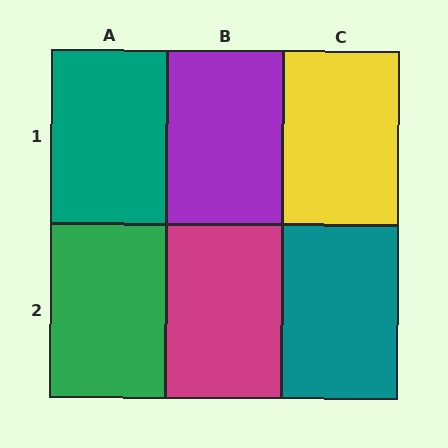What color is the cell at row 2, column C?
Teal.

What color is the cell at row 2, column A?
Green.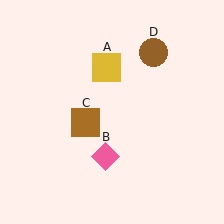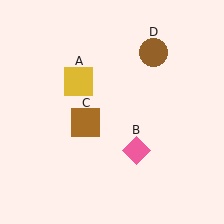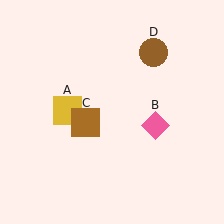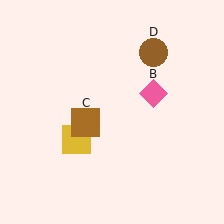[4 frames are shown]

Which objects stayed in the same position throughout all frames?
Brown square (object C) and brown circle (object D) remained stationary.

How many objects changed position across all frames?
2 objects changed position: yellow square (object A), pink diamond (object B).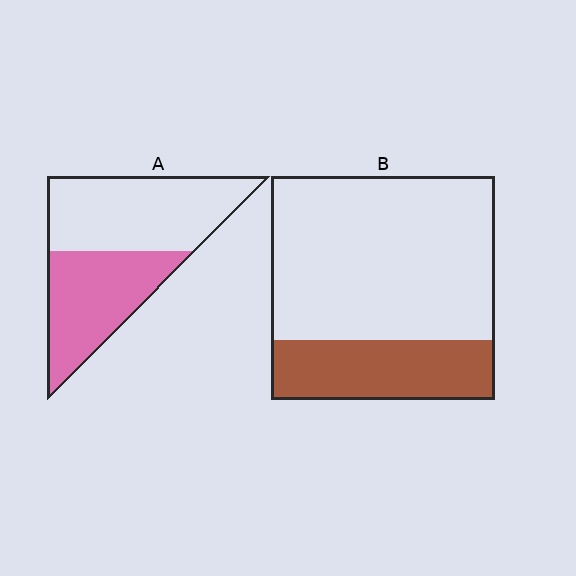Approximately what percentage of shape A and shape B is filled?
A is approximately 45% and B is approximately 25%.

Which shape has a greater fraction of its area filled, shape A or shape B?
Shape A.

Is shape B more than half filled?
No.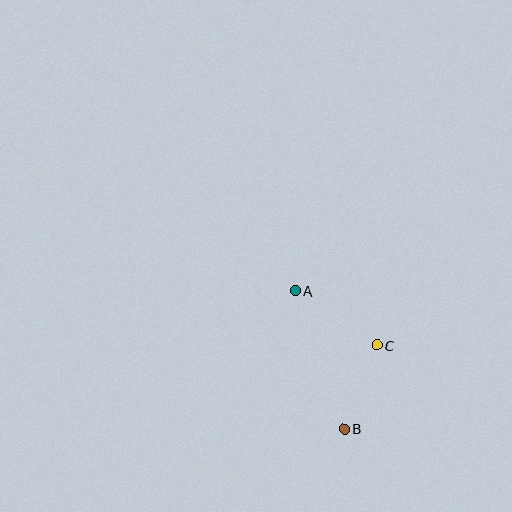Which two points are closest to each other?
Points B and C are closest to each other.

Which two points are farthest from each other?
Points A and B are farthest from each other.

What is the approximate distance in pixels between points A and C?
The distance between A and C is approximately 98 pixels.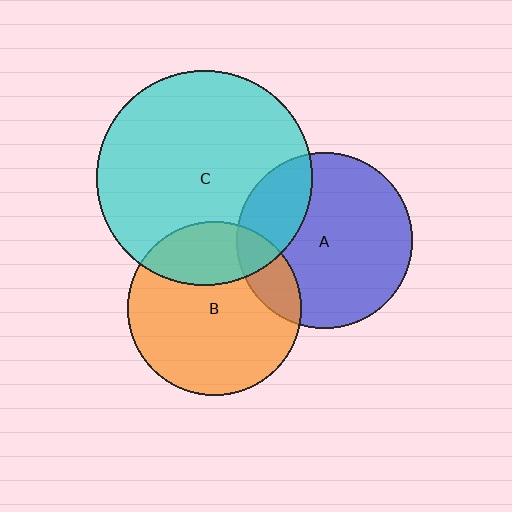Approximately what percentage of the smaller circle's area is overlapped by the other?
Approximately 25%.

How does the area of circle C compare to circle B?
Approximately 1.6 times.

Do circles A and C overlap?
Yes.